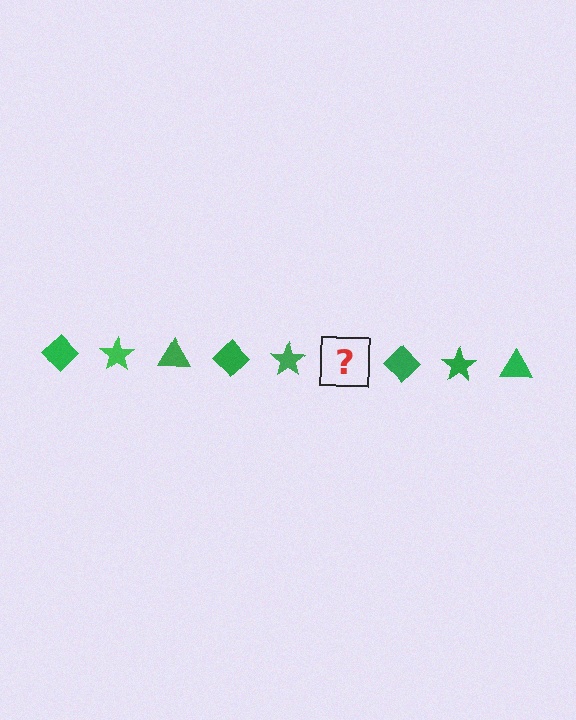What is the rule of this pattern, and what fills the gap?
The rule is that the pattern cycles through diamond, star, triangle shapes in green. The gap should be filled with a green triangle.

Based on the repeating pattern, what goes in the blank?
The blank should be a green triangle.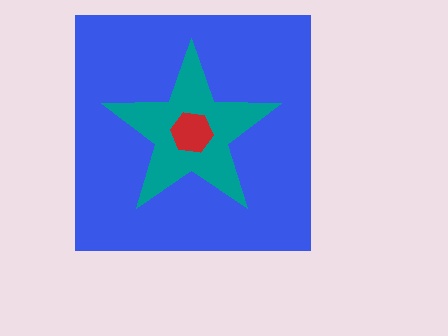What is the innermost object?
The red hexagon.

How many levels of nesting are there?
3.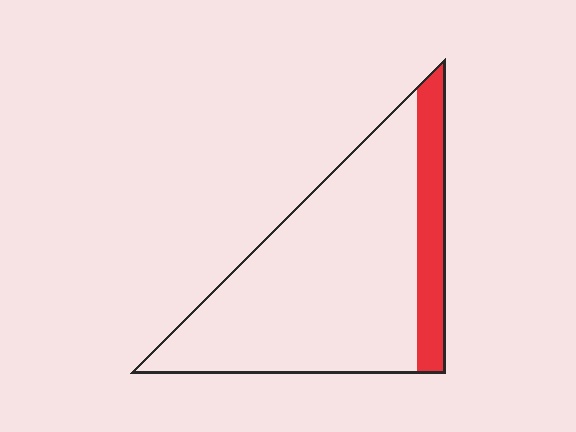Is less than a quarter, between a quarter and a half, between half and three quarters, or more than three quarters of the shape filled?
Less than a quarter.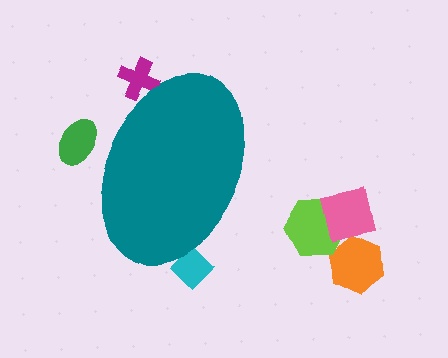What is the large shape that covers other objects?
A teal ellipse.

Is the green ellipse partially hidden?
Yes, the green ellipse is partially hidden behind the teal ellipse.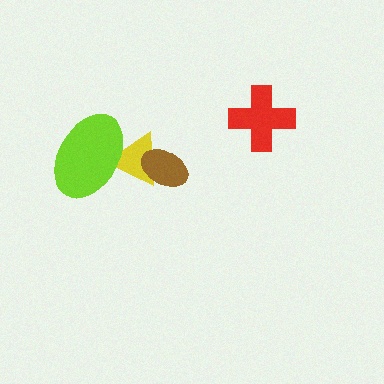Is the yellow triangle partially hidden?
Yes, it is partially covered by another shape.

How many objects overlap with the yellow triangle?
2 objects overlap with the yellow triangle.